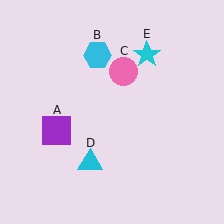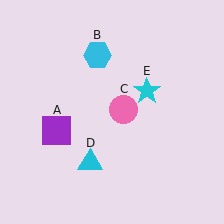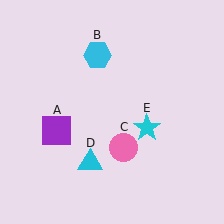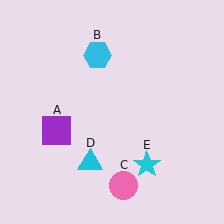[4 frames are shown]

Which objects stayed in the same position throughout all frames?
Purple square (object A) and cyan hexagon (object B) and cyan triangle (object D) remained stationary.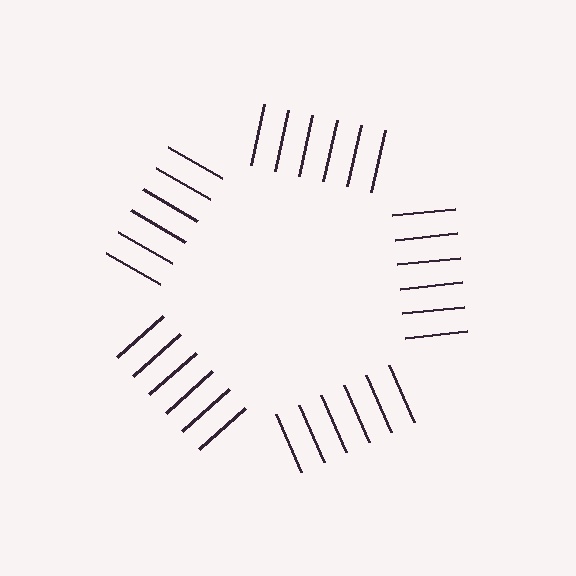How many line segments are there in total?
30 — 6 along each of the 5 edges.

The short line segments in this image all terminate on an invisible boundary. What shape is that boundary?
An illusory pentagon — the line segments terminate on its edges but no continuous stroke is drawn.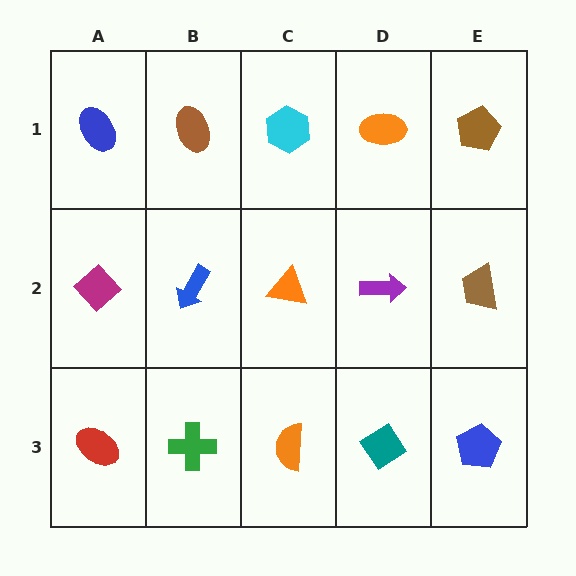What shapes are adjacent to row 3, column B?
A blue arrow (row 2, column B), a red ellipse (row 3, column A), an orange semicircle (row 3, column C).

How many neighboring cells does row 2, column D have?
4.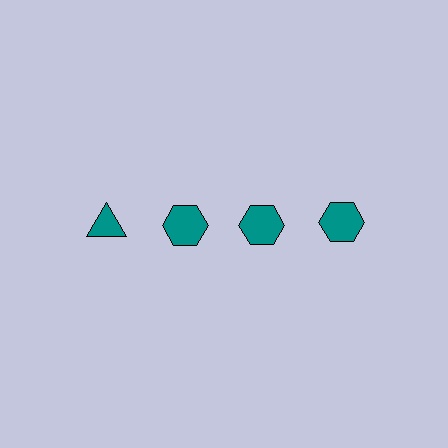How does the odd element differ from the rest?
It has a different shape: triangle instead of hexagon.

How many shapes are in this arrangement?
There are 4 shapes arranged in a grid pattern.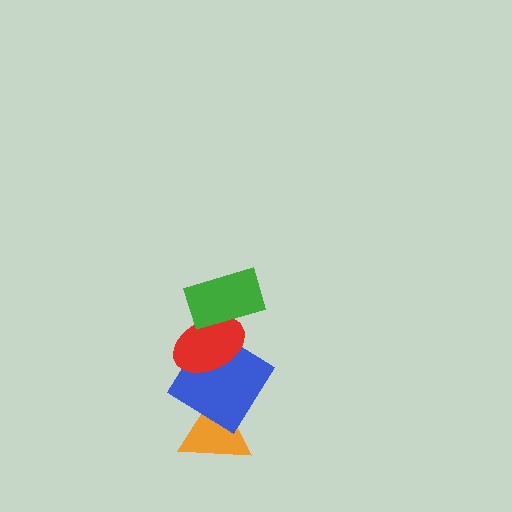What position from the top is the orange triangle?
The orange triangle is 4th from the top.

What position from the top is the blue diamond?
The blue diamond is 3rd from the top.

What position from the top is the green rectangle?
The green rectangle is 1st from the top.